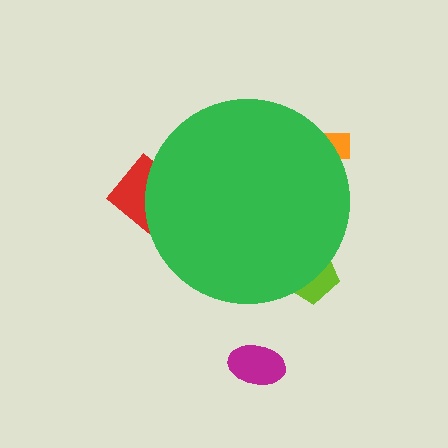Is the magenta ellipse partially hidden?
No, the magenta ellipse is fully visible.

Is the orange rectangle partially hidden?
Yes, the orange rectangle is partially hidden behind the green circle.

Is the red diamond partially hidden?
Yes, the red diamond is partially hidden behind the green circle.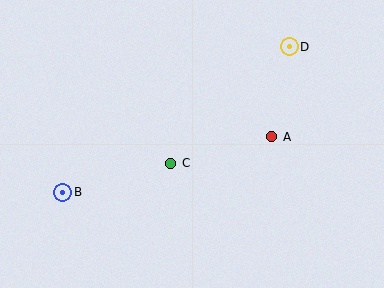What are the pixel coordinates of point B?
Point B is at (63, 192).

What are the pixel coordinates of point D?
Point D is at (289, 47).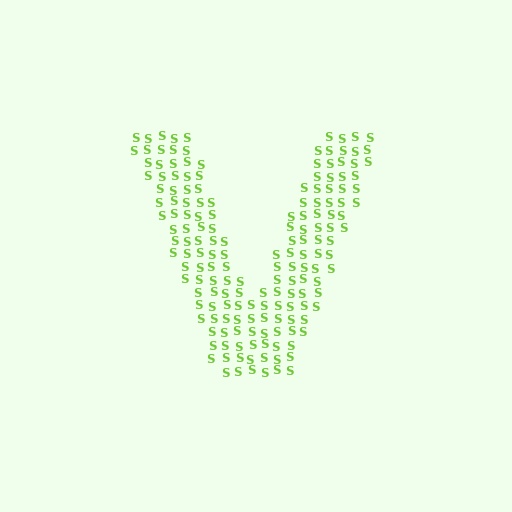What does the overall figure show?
The overall figure shows the letter V.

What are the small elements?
The small elements are letter S's.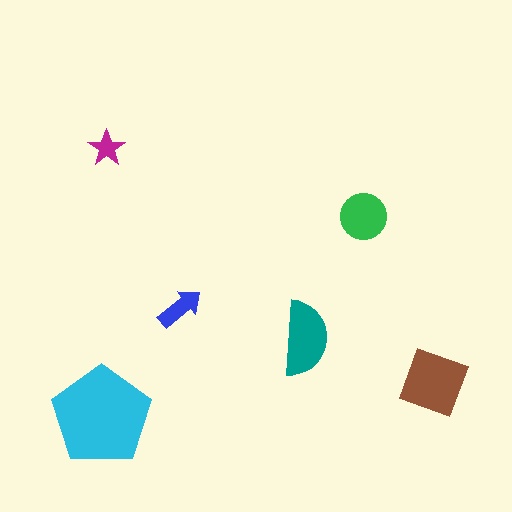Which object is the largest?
The cyan pentagon.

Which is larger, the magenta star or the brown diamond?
The brown diamond.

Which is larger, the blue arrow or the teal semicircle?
The teal semicircle.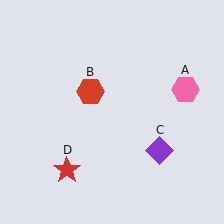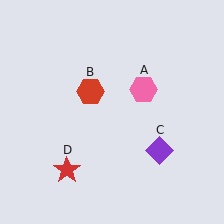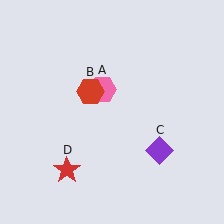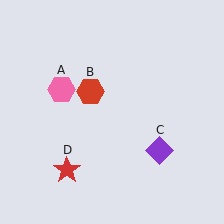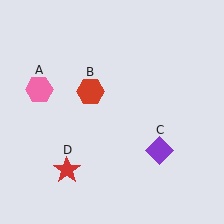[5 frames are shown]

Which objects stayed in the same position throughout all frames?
Red hexagon (object B) and purple diamond (object C) and red star (object D) remained stationary.